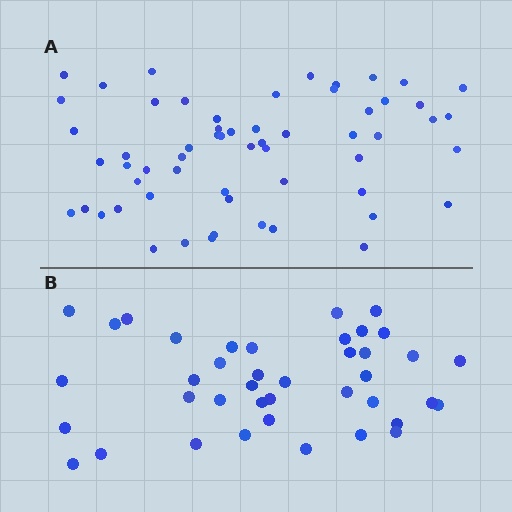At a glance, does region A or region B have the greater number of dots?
Region A (the top region) has more dots.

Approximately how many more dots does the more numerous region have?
Region A has approximately 20 more dots than region B.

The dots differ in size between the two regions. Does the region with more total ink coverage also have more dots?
No. Region B has more total ink coverage because its dots are larger, but region A actually contains more individual dots. Total area can be misleading — the number of items is what matters here.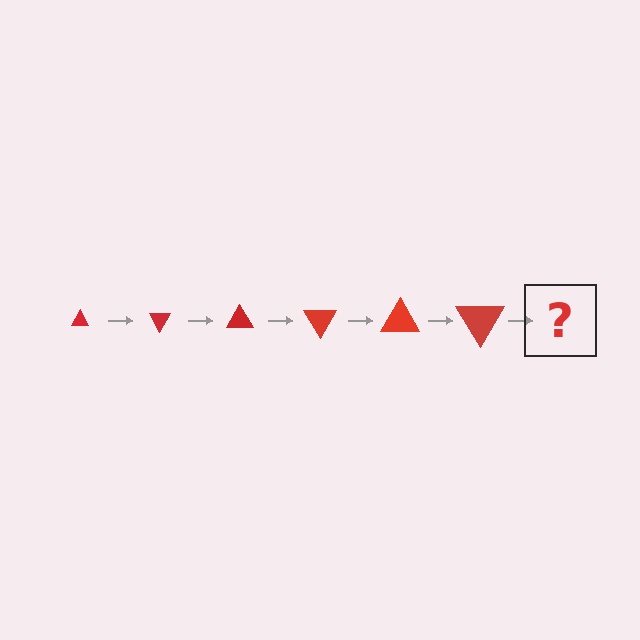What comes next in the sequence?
The next element should be a triangle, larger than the previous one and rotated 360 degrees from the start.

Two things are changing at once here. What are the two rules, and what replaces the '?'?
The two rules are that the triangle grows larger each step and it rotates 60 degrees each step. The '?' should be a triangle, larger than the previous one and rotated 360 degrees from the start.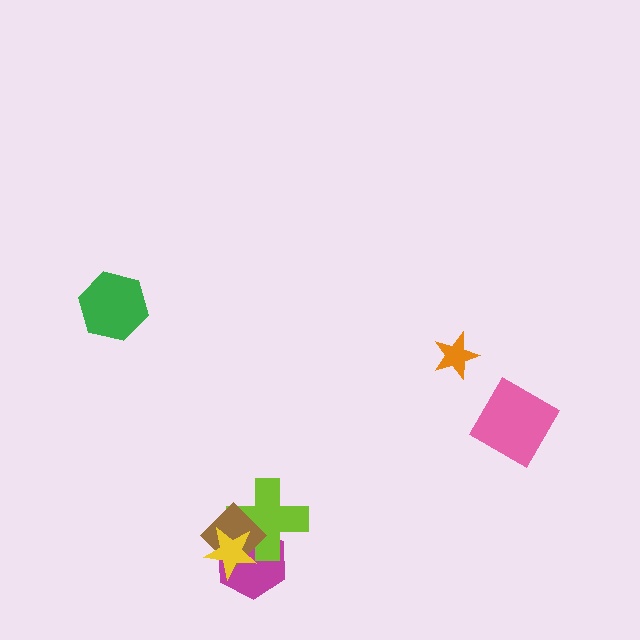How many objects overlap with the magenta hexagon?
3 objects overlap with the magenta hexagon.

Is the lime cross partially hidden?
Yes, it is partially covered by another shape.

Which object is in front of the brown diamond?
The yellow star is in front of the brown diamond.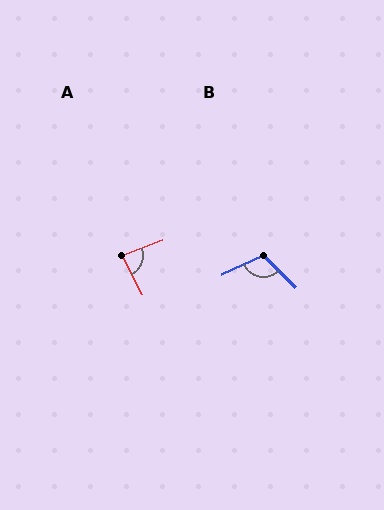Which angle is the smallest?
A, at approximately 83 degrees.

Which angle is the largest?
B, at approximately 110 degrees.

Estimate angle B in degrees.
Approximately 110 degrees.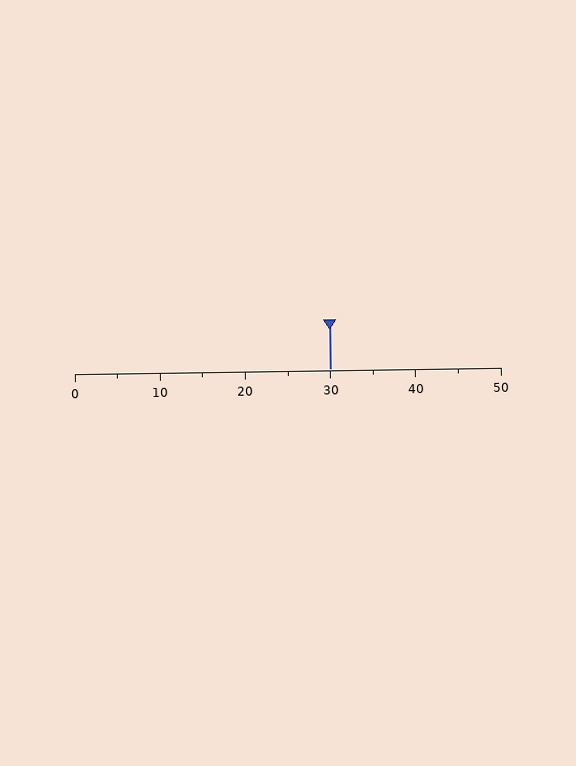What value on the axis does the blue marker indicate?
The marker indicates approximately 30.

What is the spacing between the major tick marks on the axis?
The major ticks are spaced 10 apart.